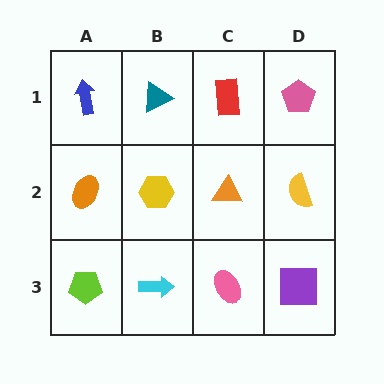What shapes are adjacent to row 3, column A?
An orange ellipse (row 2, column A), a cyan arrow (row 3, column B).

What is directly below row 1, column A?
An orange ellipse.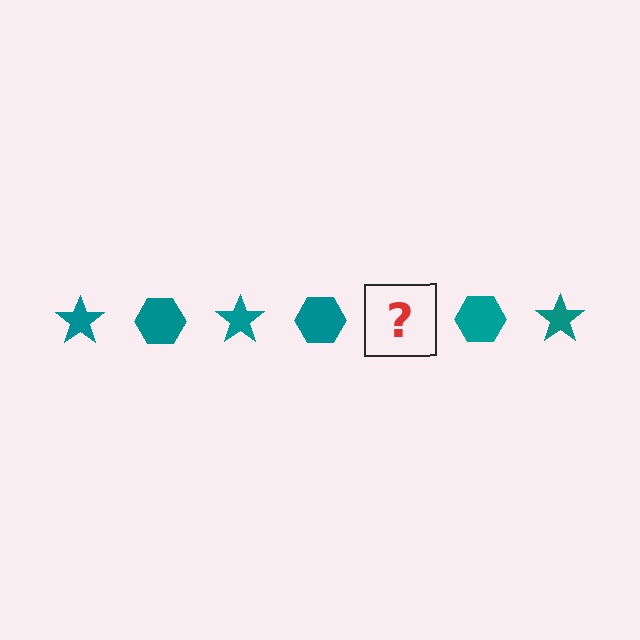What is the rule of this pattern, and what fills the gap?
The rule is that the pattern cycles through star, hexagon shapes in teal. The gap should be filled with a teal star.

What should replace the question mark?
The question mark should be replaced with a teal star.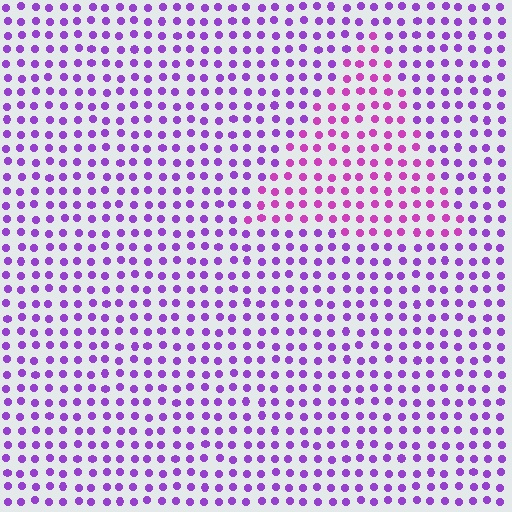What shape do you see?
I see a triangle.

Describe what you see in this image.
The image is filled with small purple elements in a uniform arrangement. A triangle-shaped region is visible where the elements are tinted to a slightly different hue, forming a subtle color boundary.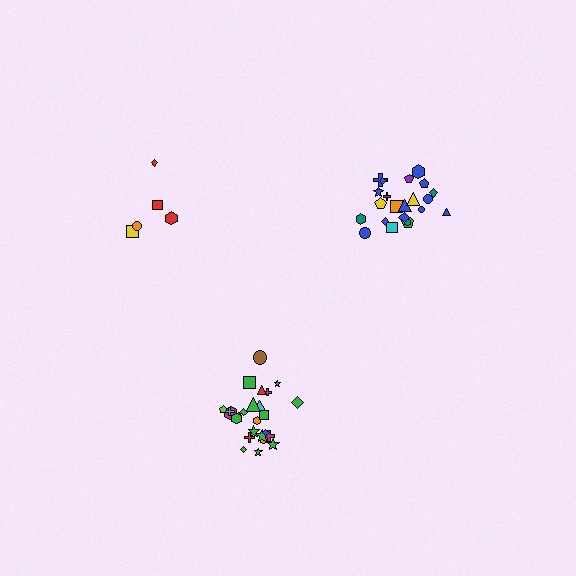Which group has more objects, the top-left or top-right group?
The top-right group.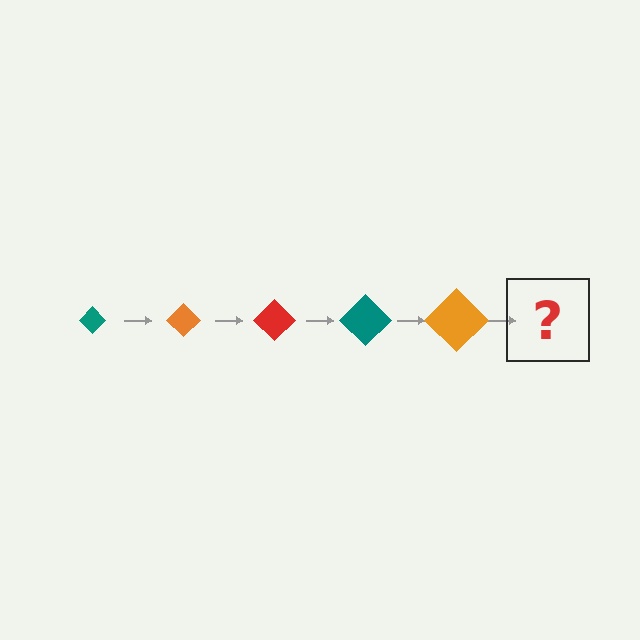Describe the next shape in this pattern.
It should be a red diamond, larger than the previous one.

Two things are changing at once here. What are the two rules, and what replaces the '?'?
The two rules are that the diamond grows larger each step and the color cycles through teal, orange, and red. The '?' should be a red diamond, larger than the previous one.